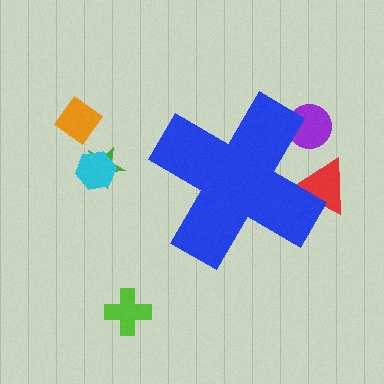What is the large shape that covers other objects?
A blue cross.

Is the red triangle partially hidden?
Yes, the red triangle is partially hidden behind the blue cross.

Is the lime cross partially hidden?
No, the lime cross is fully visible.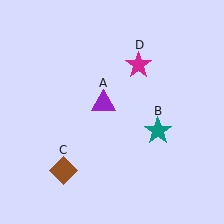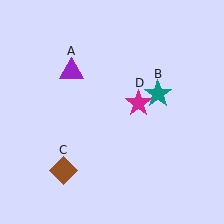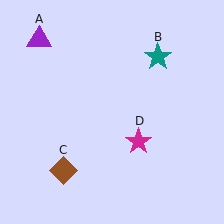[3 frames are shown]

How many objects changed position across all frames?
3 objects changed position: purple triangle (object A), teal star (object B), magenta star (object D).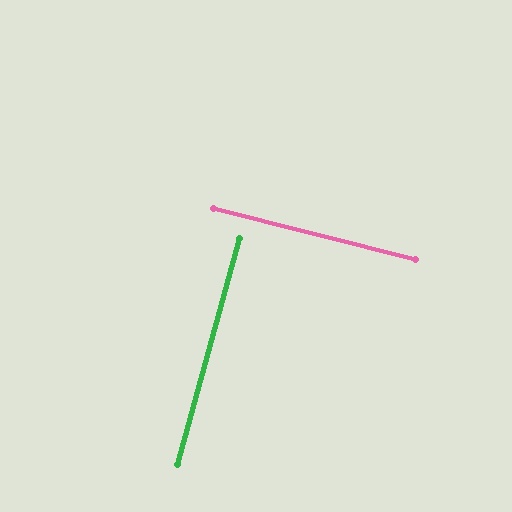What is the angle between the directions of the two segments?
Approximately 89 degrees.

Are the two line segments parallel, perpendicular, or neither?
Perpendicular — they meet at approximately 89°.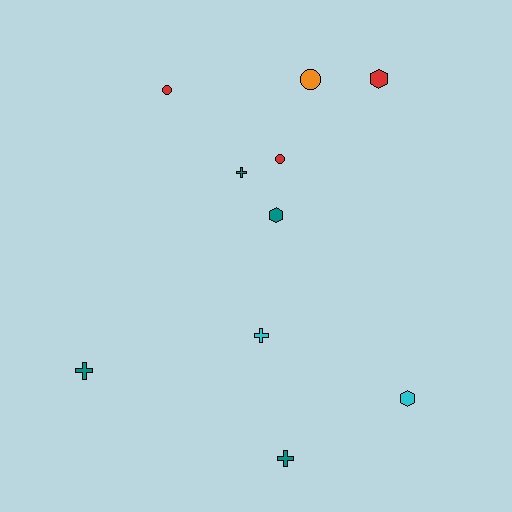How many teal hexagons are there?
There is 1 teal hexagon.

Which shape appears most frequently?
Cross, with 4 objects.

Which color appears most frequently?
Teal, with 4 objects.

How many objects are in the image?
There are 10 objects.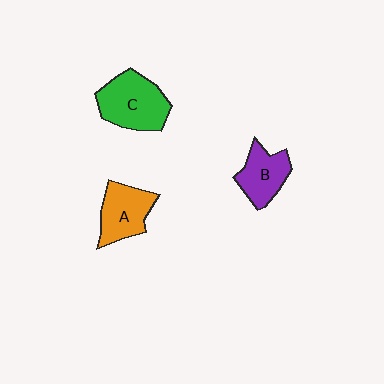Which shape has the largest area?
Shape C (green).